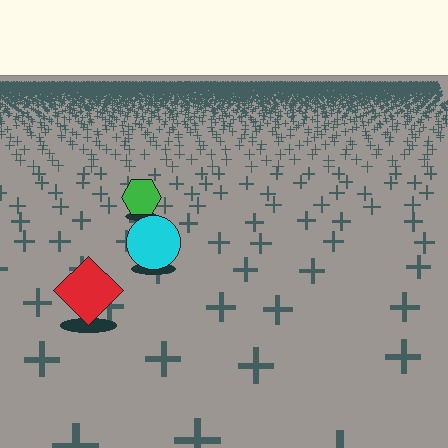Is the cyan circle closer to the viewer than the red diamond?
No. The red diamond is closer — you can tell from the texture gradient: the ground texture is coarser near it.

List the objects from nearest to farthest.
From nearest to farthest: the red diamond, the cyan circle, the green hexagon.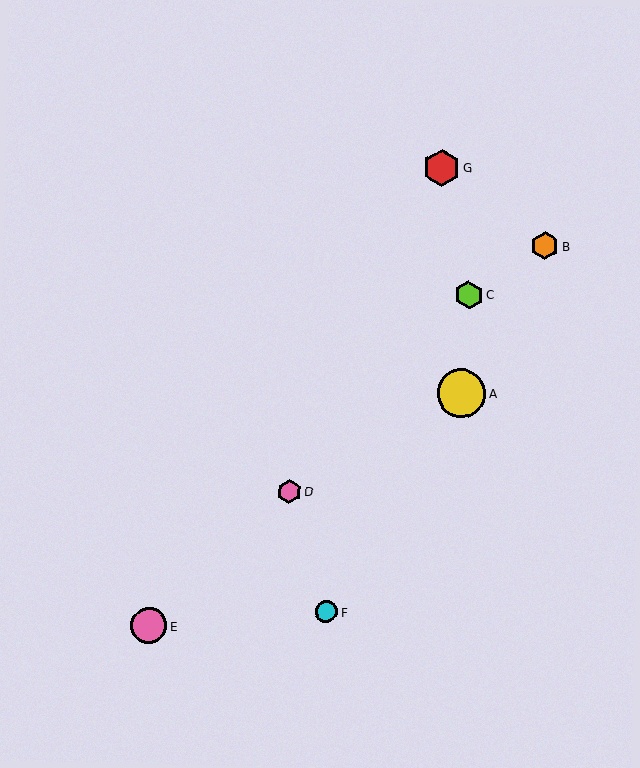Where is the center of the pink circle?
The center of the pink circle is at (149, 626).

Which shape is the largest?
The yellow circle (labeled A) is the largest.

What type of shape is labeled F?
Shape F is a cyan circle.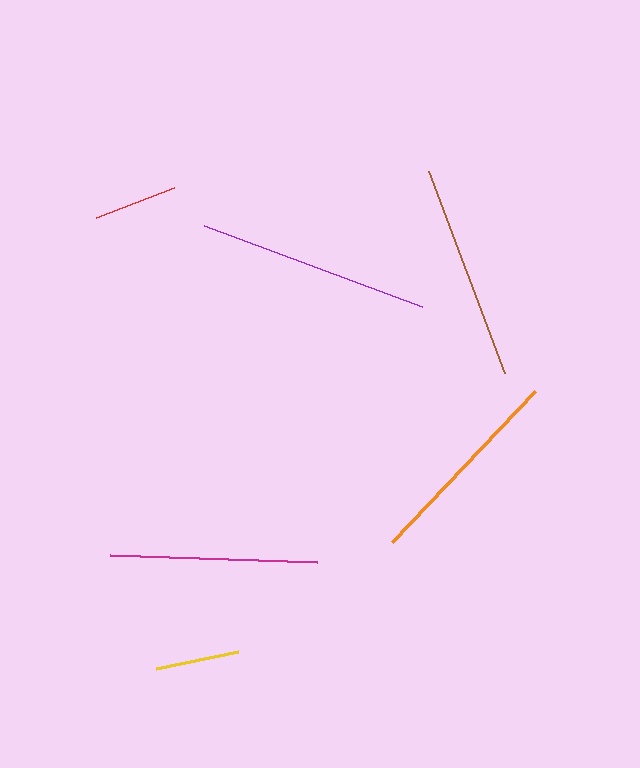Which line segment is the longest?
The purple line is the longest at approximately 233 pixels.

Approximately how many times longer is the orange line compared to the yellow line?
The orange line is approximately 2.5 times the length of the yellow line.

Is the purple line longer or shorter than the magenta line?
The purple line is longer than the magenta line.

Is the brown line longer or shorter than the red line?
The brown line is longer than the red line.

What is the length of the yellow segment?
The yellow segment is approximately 84 pixels long.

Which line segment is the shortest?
The red line is the shortest at approximately 84 pixels.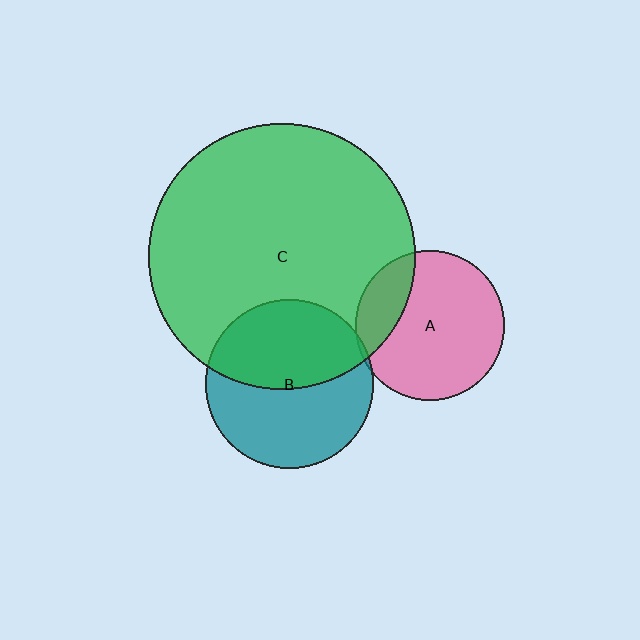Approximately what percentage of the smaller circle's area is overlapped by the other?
Approximately 5%.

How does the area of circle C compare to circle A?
Approximately 3.2 times.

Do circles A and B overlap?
Yes.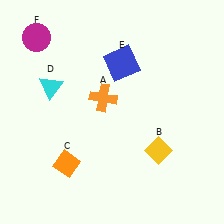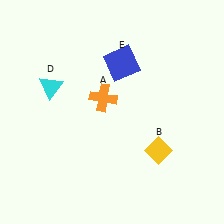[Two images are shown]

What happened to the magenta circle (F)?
The magenta circle (F) was removed in Image 2. It was in the top-left area of Image 1.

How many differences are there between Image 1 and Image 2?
There are 2 differences between the two images.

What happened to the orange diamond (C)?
The orange diamond (C) was removed in Image 2. It was in the bottom-left area of Image 1.